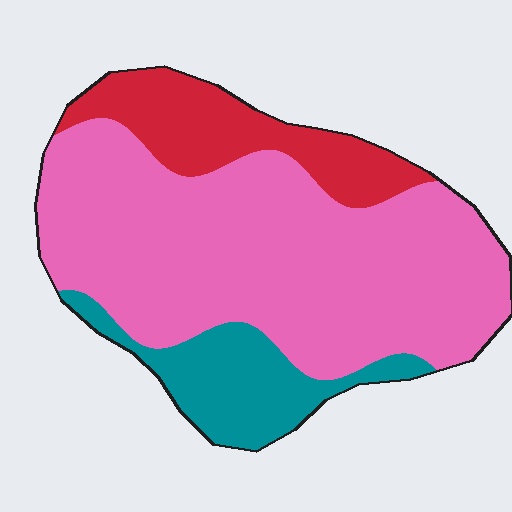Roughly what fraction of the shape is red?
Red covers 18% of the shape.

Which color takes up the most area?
Pink, at roughly 65%.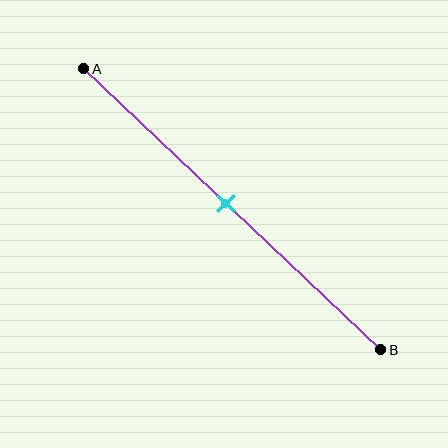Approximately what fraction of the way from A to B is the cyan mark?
The cyan mark is approximately 50% of the way from A to B.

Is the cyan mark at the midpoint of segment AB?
Yes, the mark is approximately at the midpoint.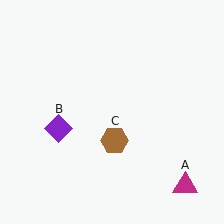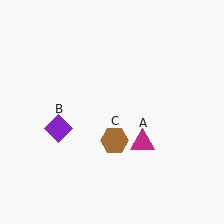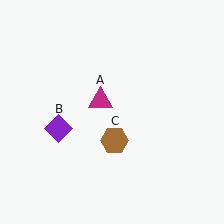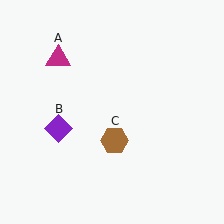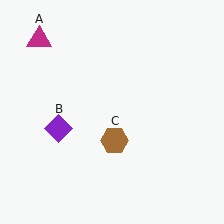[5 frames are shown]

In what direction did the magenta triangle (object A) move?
The magenta triangle (object A) moved up and to the left.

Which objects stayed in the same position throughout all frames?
Purple diamond (object B) and brown hexagon (object C) remained stationary.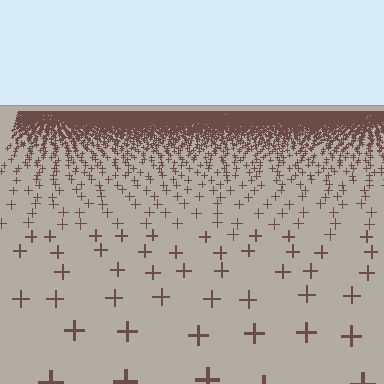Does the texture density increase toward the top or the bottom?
Density increases toward the top.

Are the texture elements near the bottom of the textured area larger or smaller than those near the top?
Larger. Near the bottom, elements are closer to the viewer and appear at a bigger on-screen size.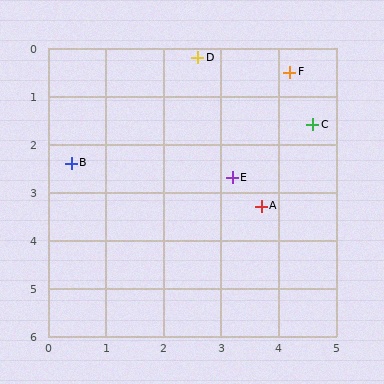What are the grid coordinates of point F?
Point F is at approximately (4.2, 0.5).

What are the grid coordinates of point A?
Point A is at approximately (3.7, 3.3).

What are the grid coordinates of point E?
Point E is at approximately (3.2, 2.7).